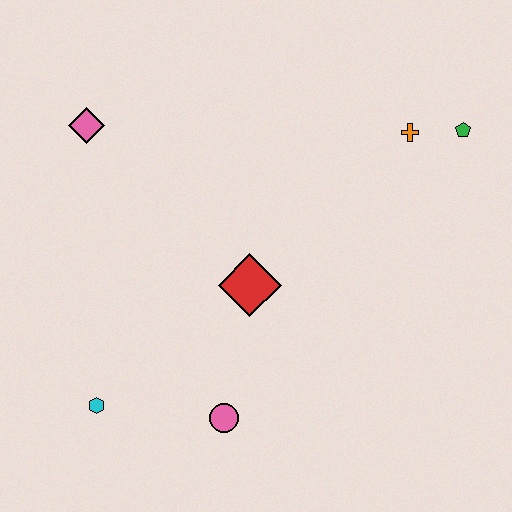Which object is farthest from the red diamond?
The green pentagon is farthest from the red diamond.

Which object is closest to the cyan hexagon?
The pink circle is closest to the cyan hexagon.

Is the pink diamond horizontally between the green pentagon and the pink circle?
No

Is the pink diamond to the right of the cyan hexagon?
No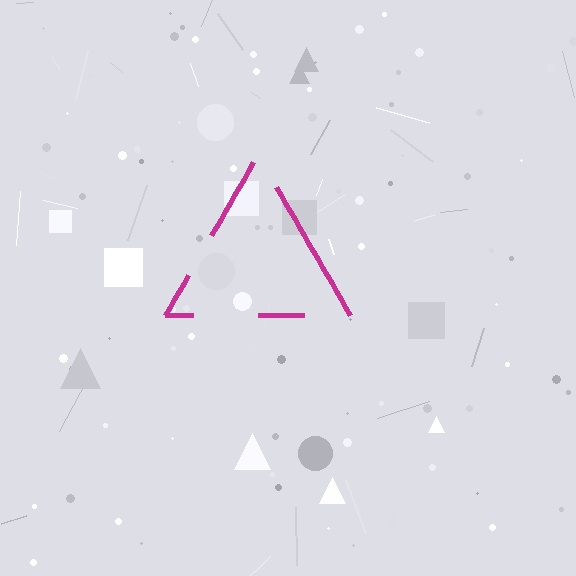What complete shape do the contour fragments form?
The contour fragments form a triangle.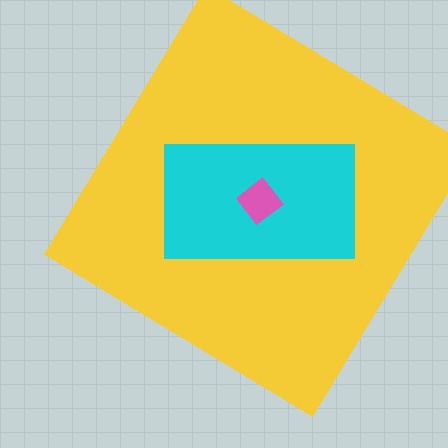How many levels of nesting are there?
3.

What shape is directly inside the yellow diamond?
The cyan rectangle.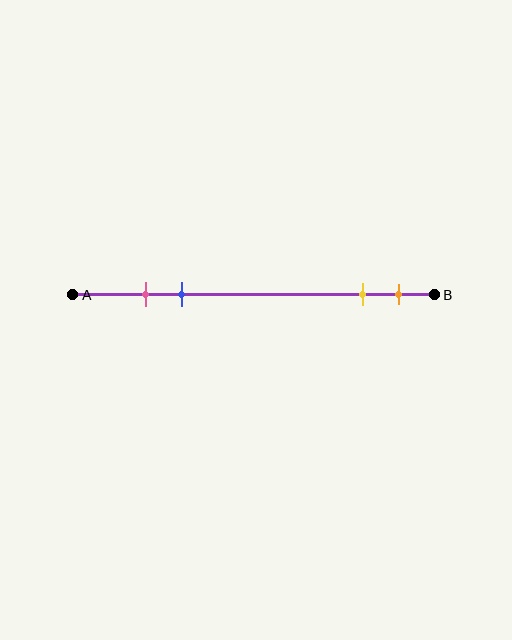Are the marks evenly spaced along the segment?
No, the marks are not evenly spaced.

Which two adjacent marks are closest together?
The pink and blue marks are the closest adjacent pair.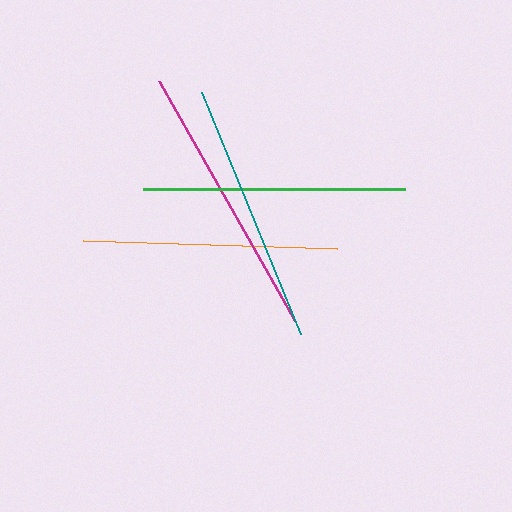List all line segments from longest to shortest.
From longest to shortest: magenta, teal, green, orange.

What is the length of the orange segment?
The orange segment is approximately 254 pixels long.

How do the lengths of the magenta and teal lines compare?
The magenta and teal lines are approximately the same length.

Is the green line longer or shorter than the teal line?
The teal line is longer than the green line.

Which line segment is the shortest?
The orange line is the shortest at approximately 254 pixels.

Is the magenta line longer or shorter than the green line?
The magenta line is longer than the green line.